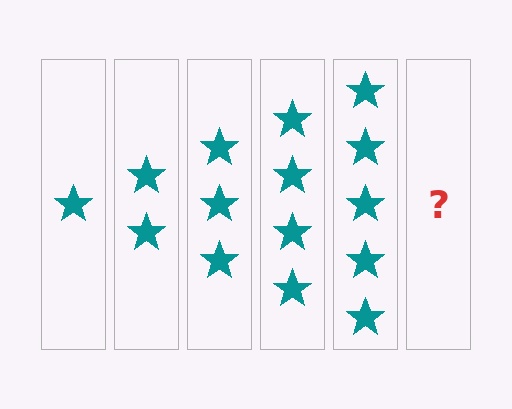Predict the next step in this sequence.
The next step is 6 stars.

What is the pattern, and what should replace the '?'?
The pattern is that each step adds one more star. The '?' should be 6 stars.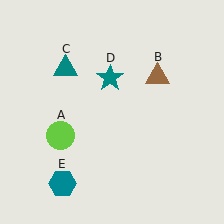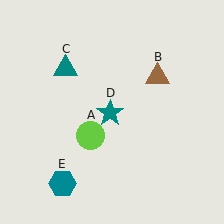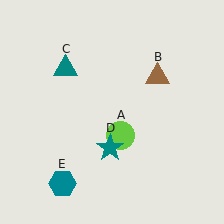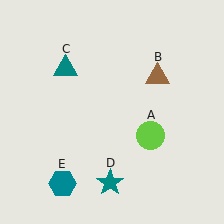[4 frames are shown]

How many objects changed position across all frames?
2 objects changed position: lime circle (object A), teal star (object D).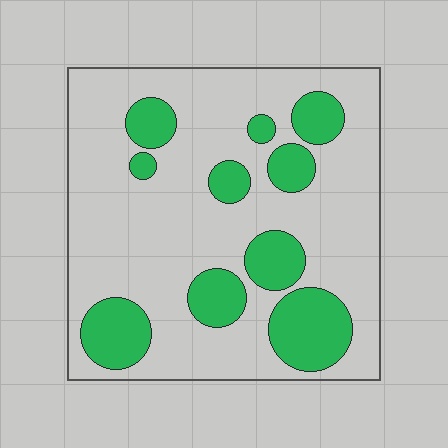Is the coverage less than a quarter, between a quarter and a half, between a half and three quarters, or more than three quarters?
Between a quarter and a half.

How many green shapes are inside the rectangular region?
10.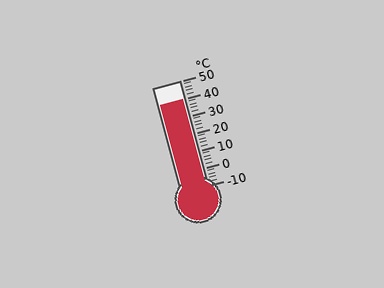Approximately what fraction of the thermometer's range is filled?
The thermometer is filled to approximately 85% of its range.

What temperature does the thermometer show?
The thermometer shows approximately 40°C.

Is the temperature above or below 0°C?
The temperature is above 0°C.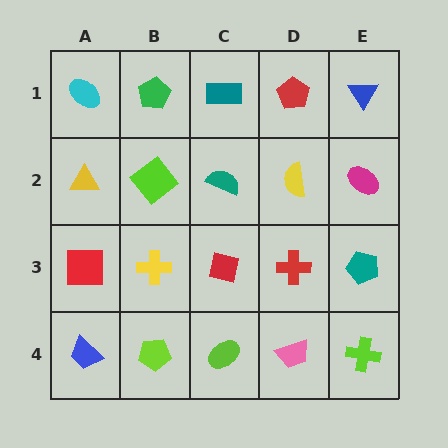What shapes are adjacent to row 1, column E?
A magenta ellipse (row 2, column E), a red pentagon (row 1, column D).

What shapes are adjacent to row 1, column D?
A yellow semicircle (row 2, column D), a teal rectangle (row 1, column C), a blue triangle (row 1, column E).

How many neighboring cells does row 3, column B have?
4.